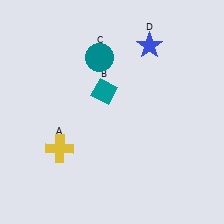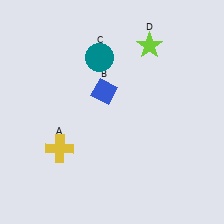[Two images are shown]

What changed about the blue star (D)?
In Image 1, D is blue. In Image 2, it changed to lime.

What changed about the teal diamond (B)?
In Image 1, B is teal. In Image 2, it changed to blue.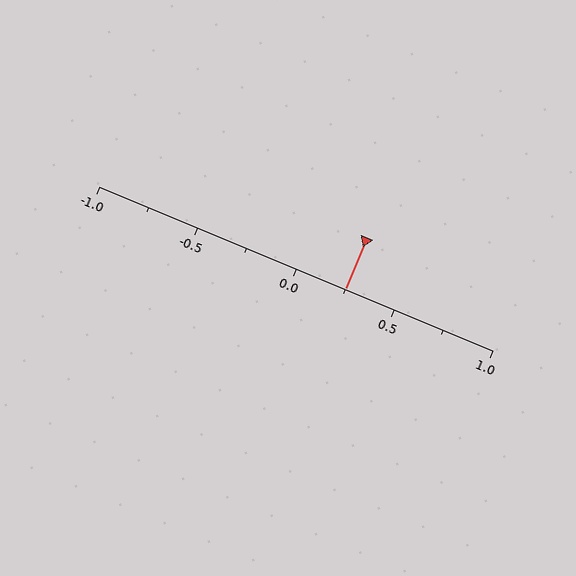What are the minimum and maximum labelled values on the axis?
The axis runs from -1.0 to 1.0.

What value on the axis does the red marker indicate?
The marker indicates approximately 0.25.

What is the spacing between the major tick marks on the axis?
The major ticks are spaced 0.5 apart.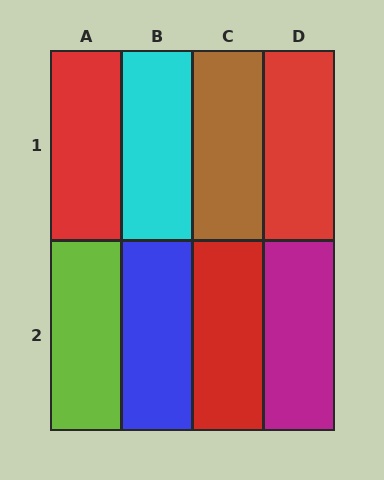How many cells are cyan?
1 cell is cyan.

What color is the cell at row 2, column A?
Lime.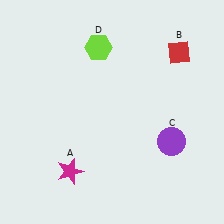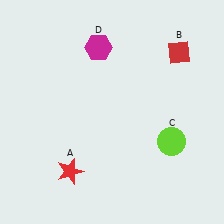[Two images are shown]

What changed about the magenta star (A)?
In Image 1, A is magenta. In Image 2, it changed to red.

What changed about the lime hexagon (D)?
In Image 1, D is lime. In Image 2, it changed to magenta.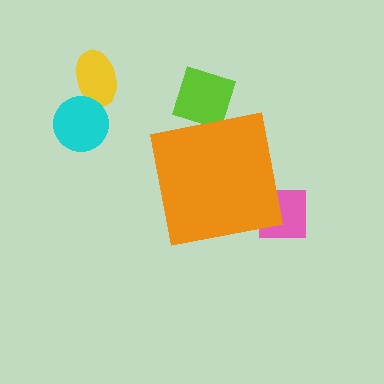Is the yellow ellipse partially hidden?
No, the yellow ellipse is fully visible.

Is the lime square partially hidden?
Yes, the lime square is partially hidden behind the orange square.